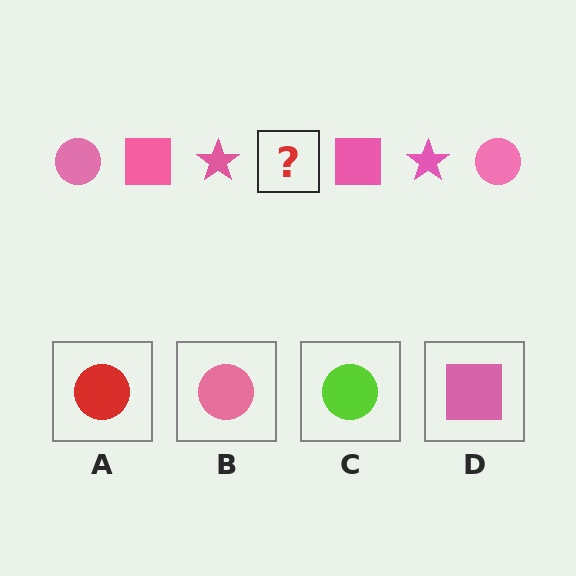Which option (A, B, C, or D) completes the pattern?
B.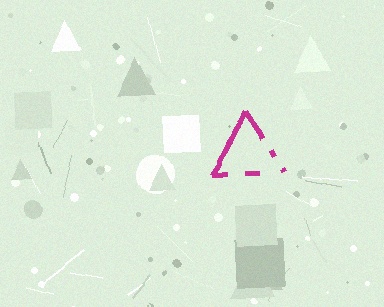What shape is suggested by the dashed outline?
The dashed outline suggests a triangle.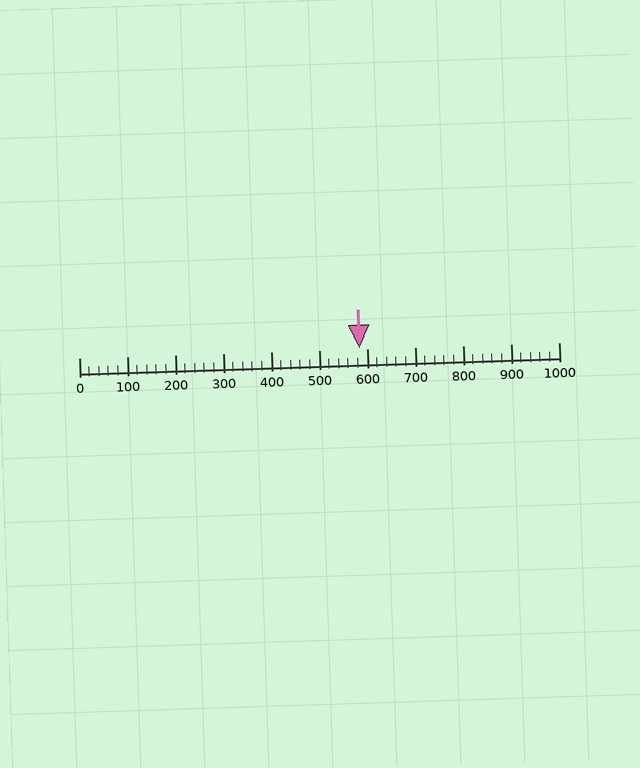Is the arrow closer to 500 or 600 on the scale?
The arrow is closer to 600.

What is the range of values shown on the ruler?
The ruler shows values from 0 to 1000.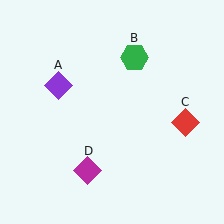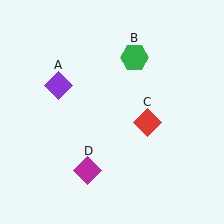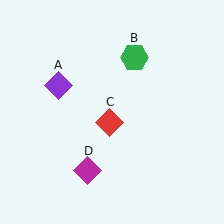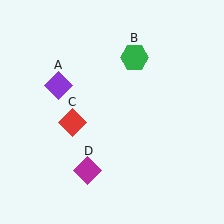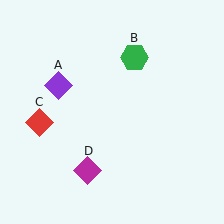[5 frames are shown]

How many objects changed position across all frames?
1 object changed position: red diamond (object C).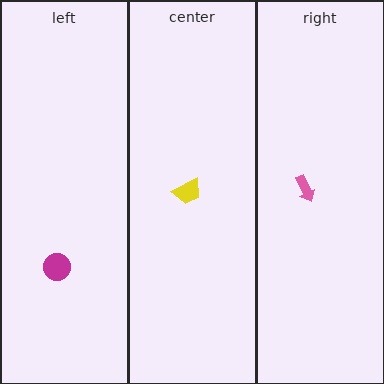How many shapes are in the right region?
1.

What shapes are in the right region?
The pink arrow.